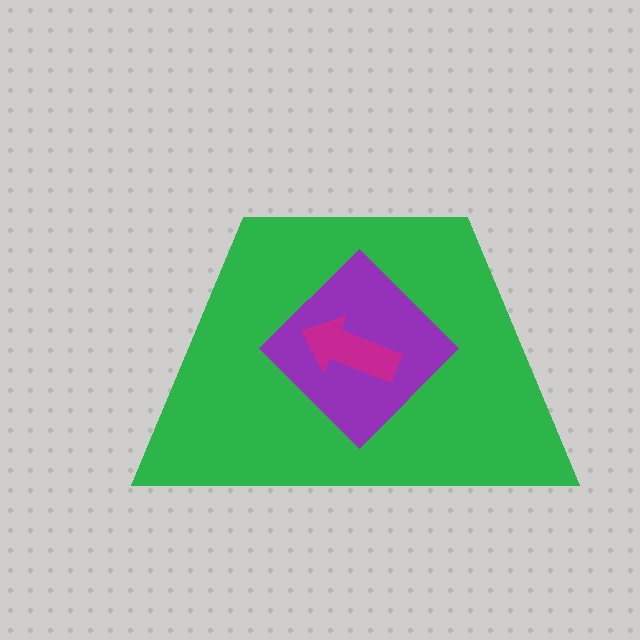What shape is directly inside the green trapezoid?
The purple diamond.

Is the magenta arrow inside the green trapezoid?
Yes.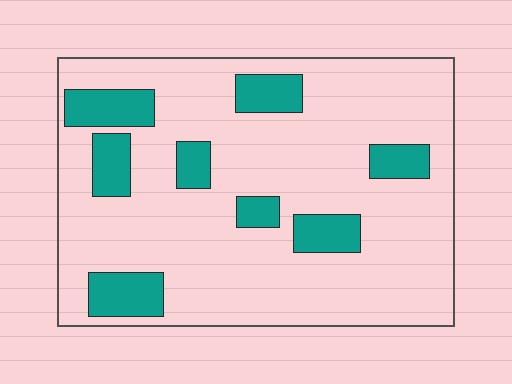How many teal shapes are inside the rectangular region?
8.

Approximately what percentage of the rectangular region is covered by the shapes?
Approximately 20%.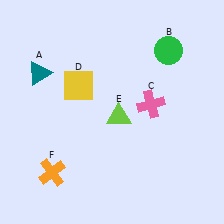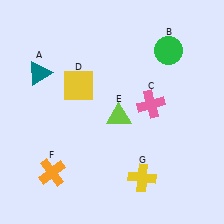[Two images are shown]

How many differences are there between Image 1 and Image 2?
There is 1 difference between the two images.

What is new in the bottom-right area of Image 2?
A yellow cross (G) was added in the bottom-right area of Image 2.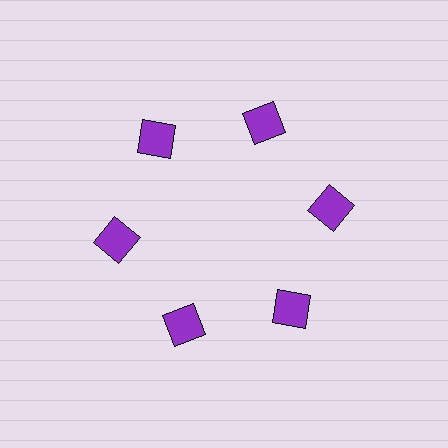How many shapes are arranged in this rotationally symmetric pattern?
There are 6 shapes, arranged in 6 groups of 1.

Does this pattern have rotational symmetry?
Yes, this pattern has 6-fold rotational symmetry. It looks the same after rotating 60 degrees around the center.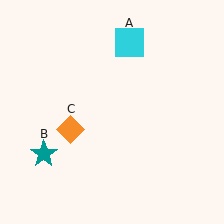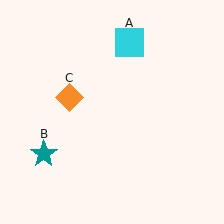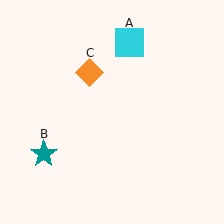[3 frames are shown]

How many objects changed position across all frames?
1 object changed position: orange diamond (object C).